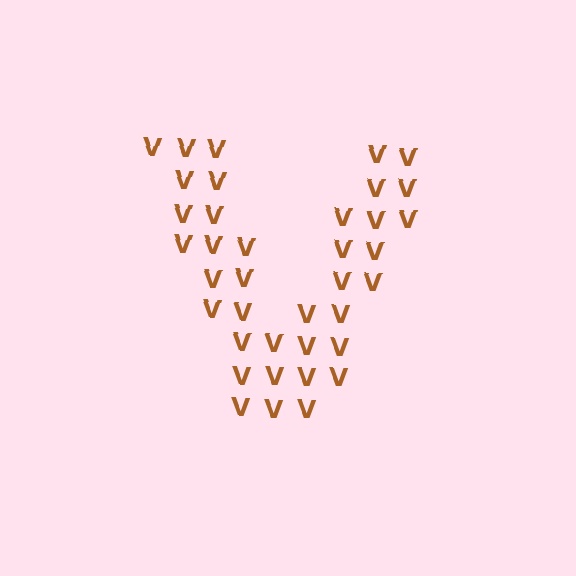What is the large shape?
The large shape is the letter V.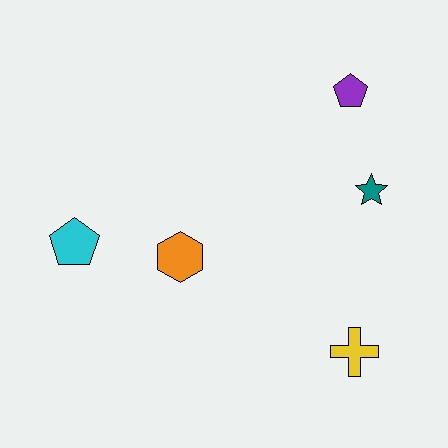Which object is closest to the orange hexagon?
The cyan pentagon is closest to the orange hexagon.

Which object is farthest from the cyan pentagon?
The purple pentagon is farthest from the cyan pentagon.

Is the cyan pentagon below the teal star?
Yes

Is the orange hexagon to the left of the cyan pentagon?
No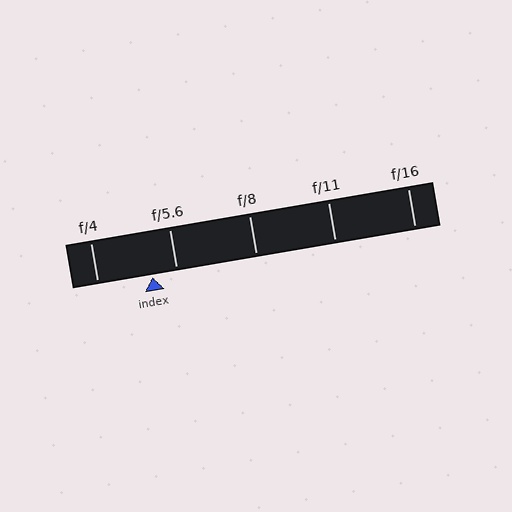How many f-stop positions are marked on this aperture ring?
There are 5 f-stop positions marked.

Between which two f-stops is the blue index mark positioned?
The index mark is between f/4 and f/5.6.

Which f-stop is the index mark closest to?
The index mark is closest to f/5.6.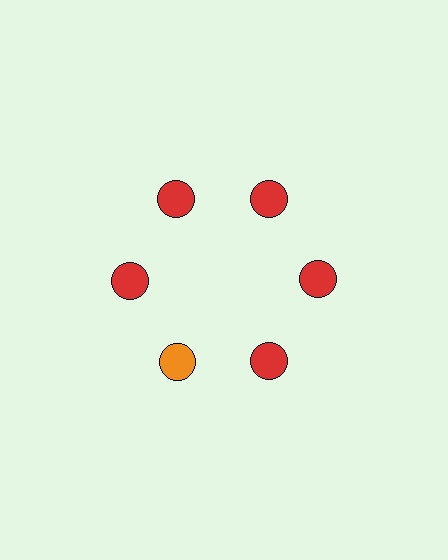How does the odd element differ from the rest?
It has a different color: orange instead of red.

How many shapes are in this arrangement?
There are 6 shapes arranged in a ring pattern.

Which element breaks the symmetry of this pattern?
The orange circle at roughly the 7 o'clock position breaks the symmetry. All other shapes are red circles.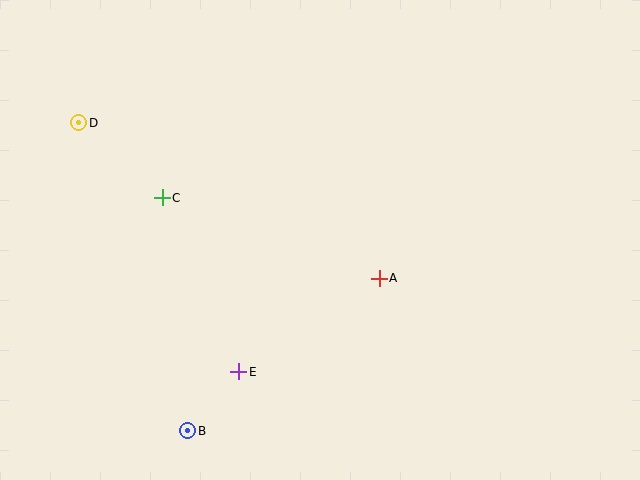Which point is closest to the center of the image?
Point A at (379, 278) is closest to the center.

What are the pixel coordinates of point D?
Point D is at (79, 123).